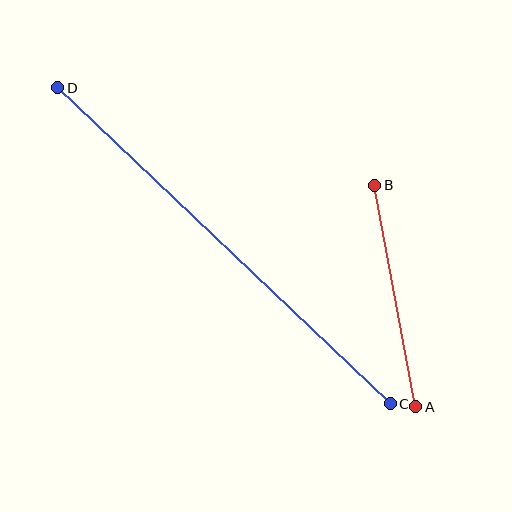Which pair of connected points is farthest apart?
Points C and D are farthest apart.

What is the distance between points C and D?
The distance is approximately 459 pixels.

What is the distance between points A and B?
The distance is approximately 225 pixels.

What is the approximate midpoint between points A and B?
The midpoint is at approximately (395, 296) pixels.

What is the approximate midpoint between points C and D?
The midpoint is at approximately (224, 246) pixels.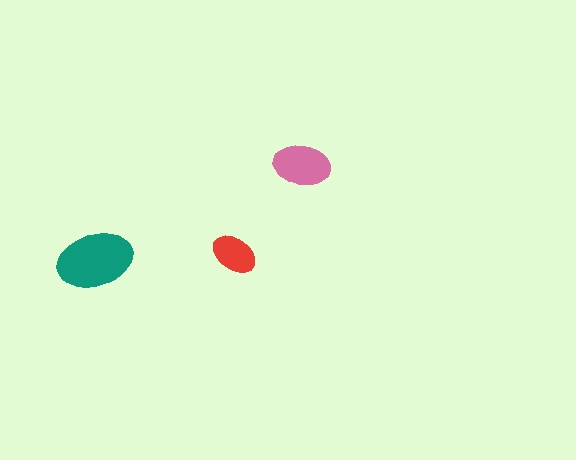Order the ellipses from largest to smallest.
the teal one, the pink one, the red one.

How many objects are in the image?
There are 3 objects in the image.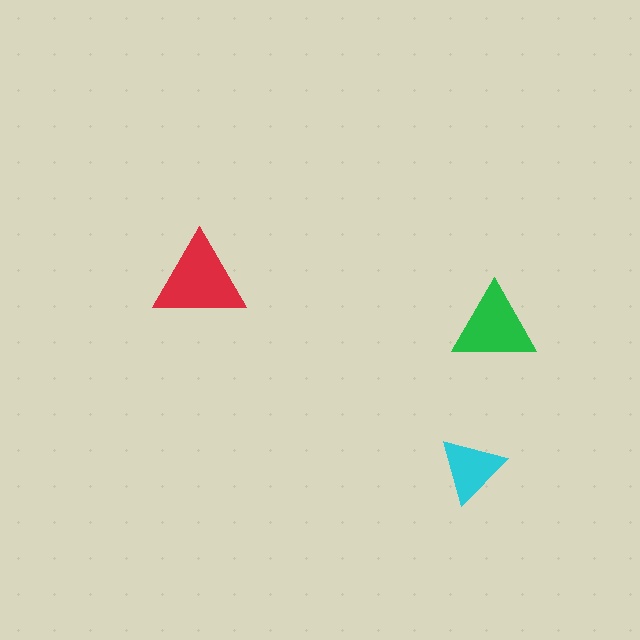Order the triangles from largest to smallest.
the red one, the green one, the cyan one.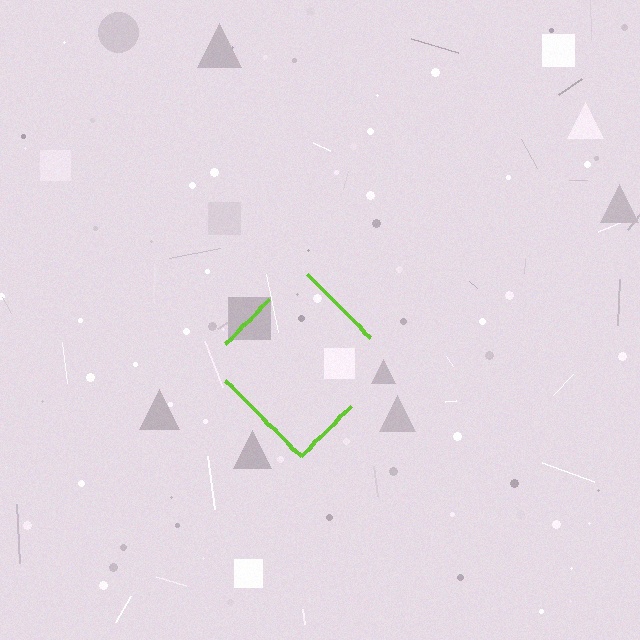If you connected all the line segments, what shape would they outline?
They would outline a diamond.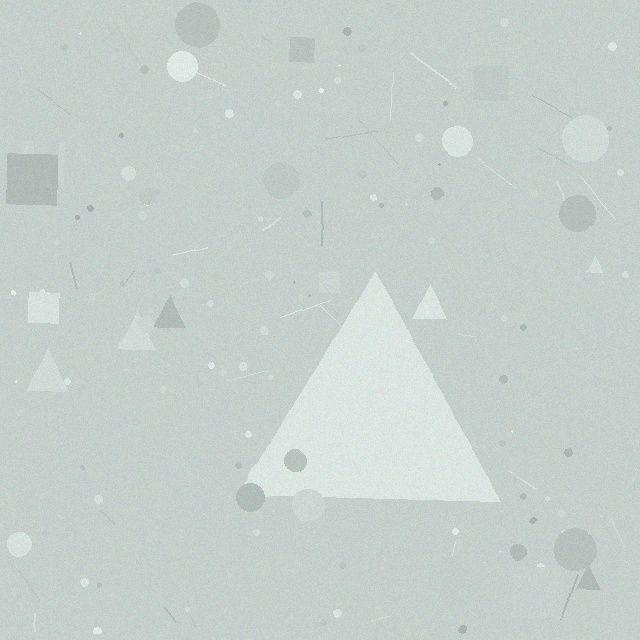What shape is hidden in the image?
A triangle is hidden in the image.